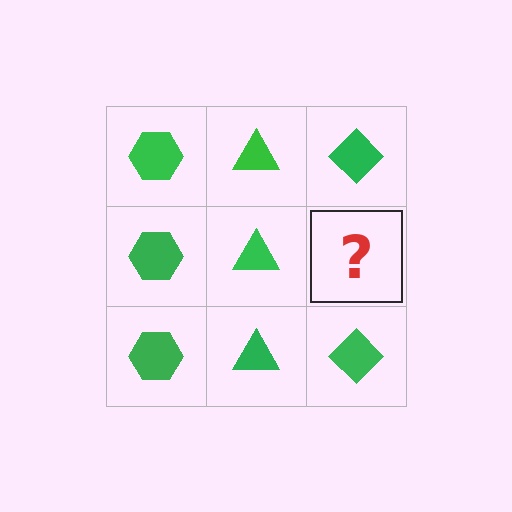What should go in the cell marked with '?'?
The missing cell should contain a green diamond.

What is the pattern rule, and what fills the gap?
The rule is that each column has a consistent shape. The gap should be filled with a green diamond.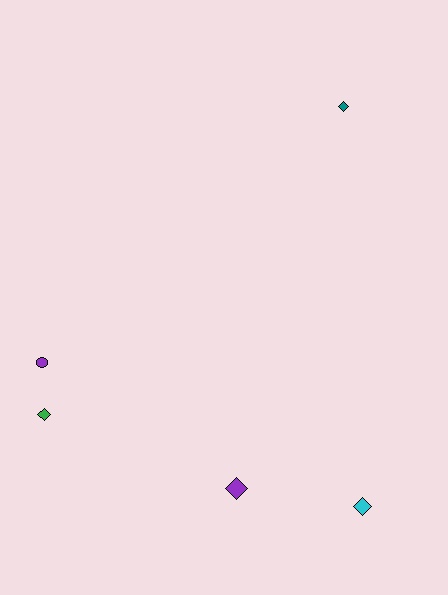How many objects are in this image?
There are 5 objects.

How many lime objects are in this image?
There are no lime objects.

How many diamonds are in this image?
There are 4 diamonds.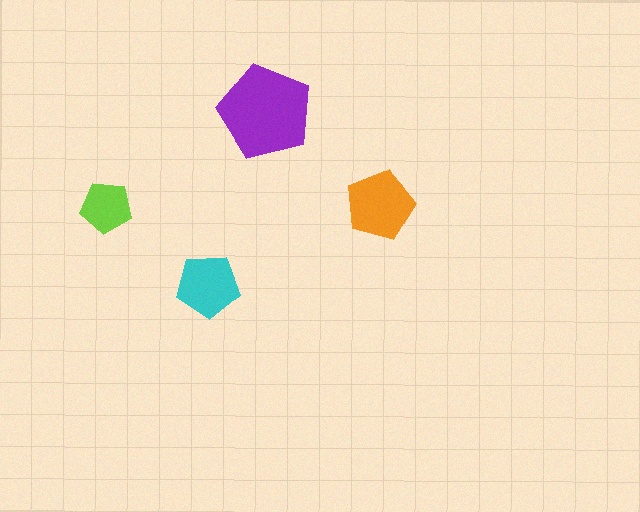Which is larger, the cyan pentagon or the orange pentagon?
The orange one.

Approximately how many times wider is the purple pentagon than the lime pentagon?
About 2 times wider.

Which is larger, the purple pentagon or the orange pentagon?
The purple one.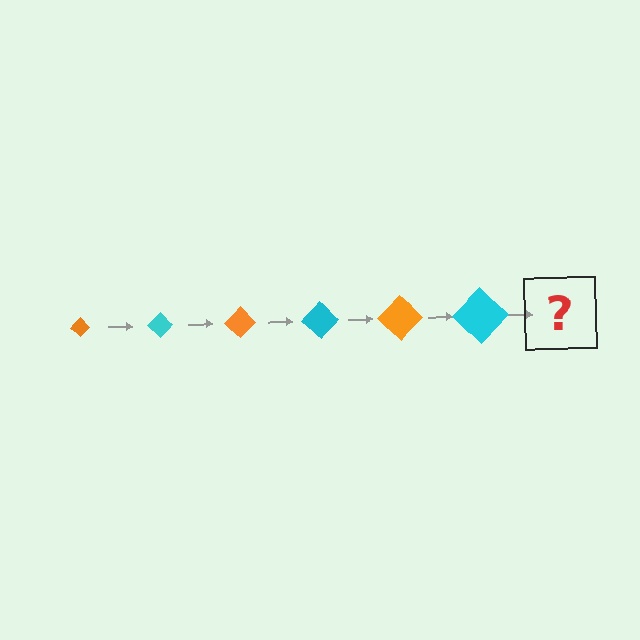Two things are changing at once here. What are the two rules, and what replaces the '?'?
The two rules are that the diamond grows larger each step and the color cycles through orange and cyan. The '?' should be an orange diamond, larger than the previous one.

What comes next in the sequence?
The next element should be an orange diamond, larger than the previous one.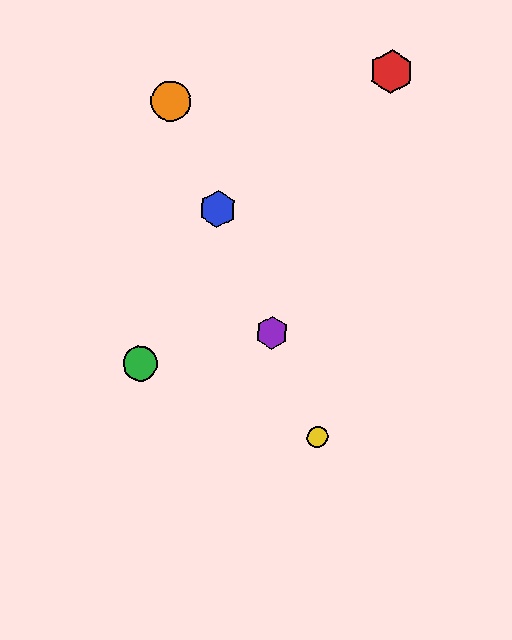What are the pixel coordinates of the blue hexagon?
The blue hexagon is at (218, 209).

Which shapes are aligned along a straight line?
The blue hexagon, the yellow circle, the purple hexagon, the orange circle are aligned along a straight line.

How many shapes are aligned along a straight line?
4 shapes (the blue hexagon, the yellow circle, the purple hexagon, the orange circle) are aligned along a straight line.